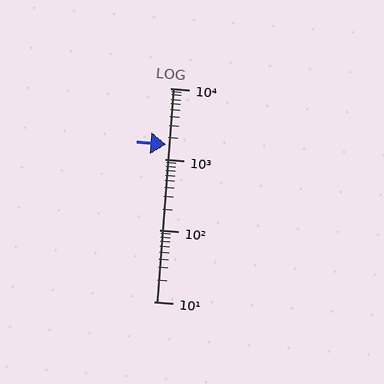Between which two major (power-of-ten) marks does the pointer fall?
The pointer is between 1000 and 10000.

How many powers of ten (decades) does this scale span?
The scale spans 3 decades, from 10 to 10000.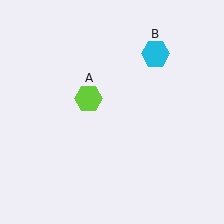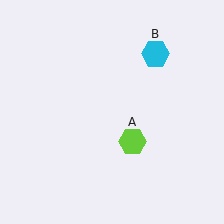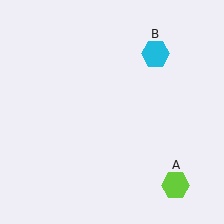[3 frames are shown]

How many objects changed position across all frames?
1 object changed position: lime hexagon (object A).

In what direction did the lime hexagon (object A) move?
The lime hexagon (object A) moved down and to the right.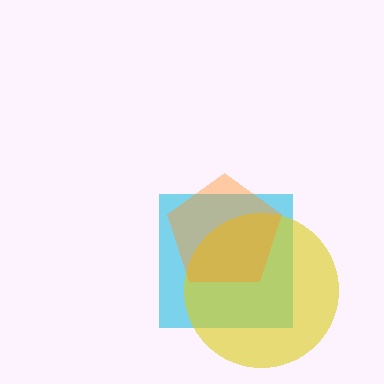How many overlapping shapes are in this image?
There are 3 overlapping shapes in the image.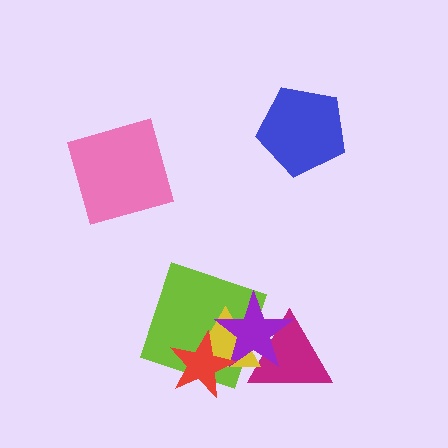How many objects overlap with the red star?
3 objects overlap with the red star.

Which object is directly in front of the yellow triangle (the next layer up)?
The purple star is directly in front of the yellow triangle.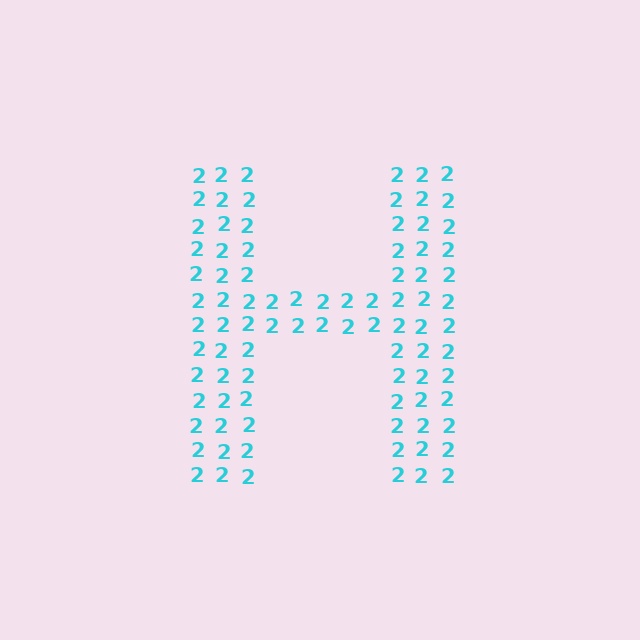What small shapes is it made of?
It is made of small digit 2's.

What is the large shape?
The large shape is the letter H.